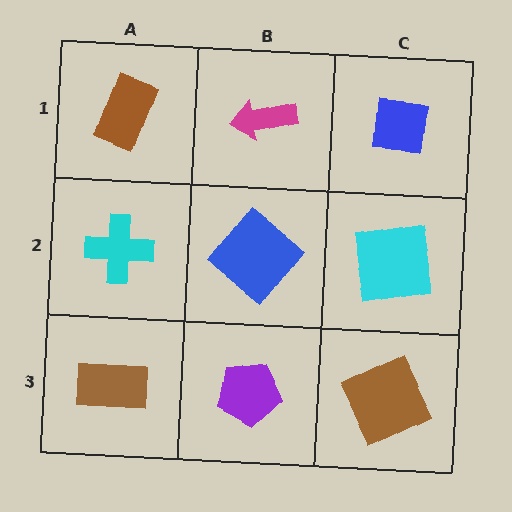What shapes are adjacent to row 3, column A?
A cyan cross (row 2, column A), a purple pentagon (row 3, column B).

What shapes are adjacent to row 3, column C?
A cyan square (row 2, column C), a purple pentagon (row 3, column B).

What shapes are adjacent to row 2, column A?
A brown rectangle (row 1, column A), a brown rectangle (row 3, column A), a blue diamond (row 2, column B).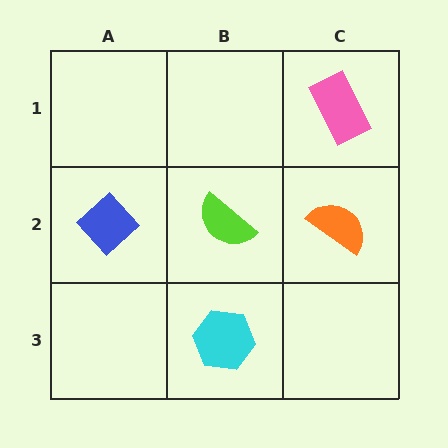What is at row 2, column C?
An orange semicircle.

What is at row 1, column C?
A pink rectangle.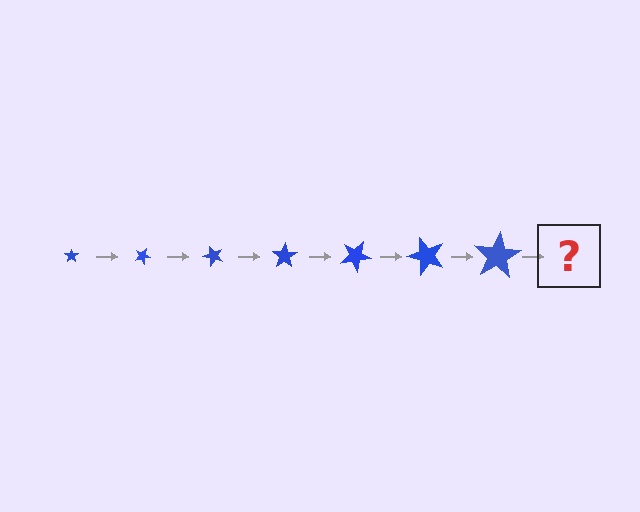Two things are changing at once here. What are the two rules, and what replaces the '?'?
The two rules are that the star grows larger each step and it rotates 25 degrees each step. The '?' should be a star, larger than the previous one and rotated 175 degrees from the start.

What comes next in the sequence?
The next element should be a star, larger than the previous one and rotated 175 degrees from the start.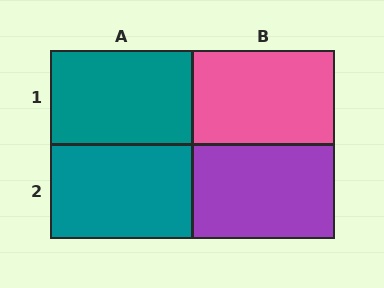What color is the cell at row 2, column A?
Teal.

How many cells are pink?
1 cell is pink.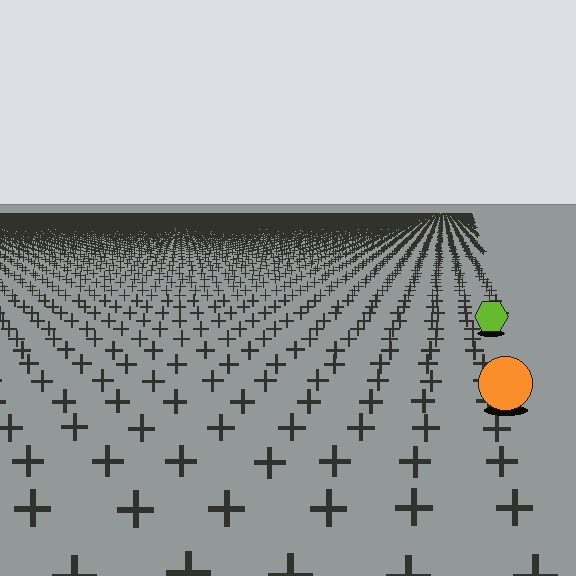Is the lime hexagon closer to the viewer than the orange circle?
No. The orange circle is closer — you can tell from the texture gradient: the ground texture is coarser near it.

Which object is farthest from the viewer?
The lime hexagon is farthest from the viewer. It appears smaller and the ground texture around it is denser.